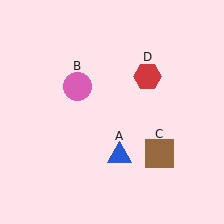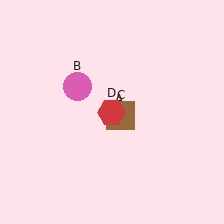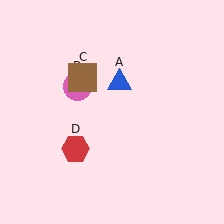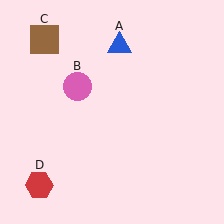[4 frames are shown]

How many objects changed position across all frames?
3 objects changed position: blue triangle (object A), brown square (object C), red hexagon (object D).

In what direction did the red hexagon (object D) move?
The red hexagon (object D) moved down and to the left.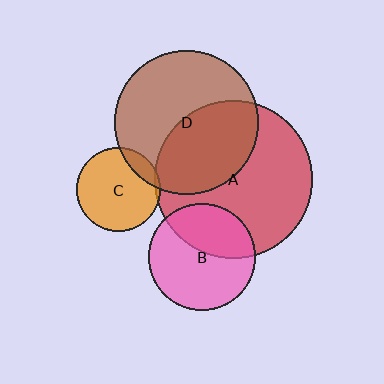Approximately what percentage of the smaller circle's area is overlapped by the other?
Approximately 15%.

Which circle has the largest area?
Circle A (red).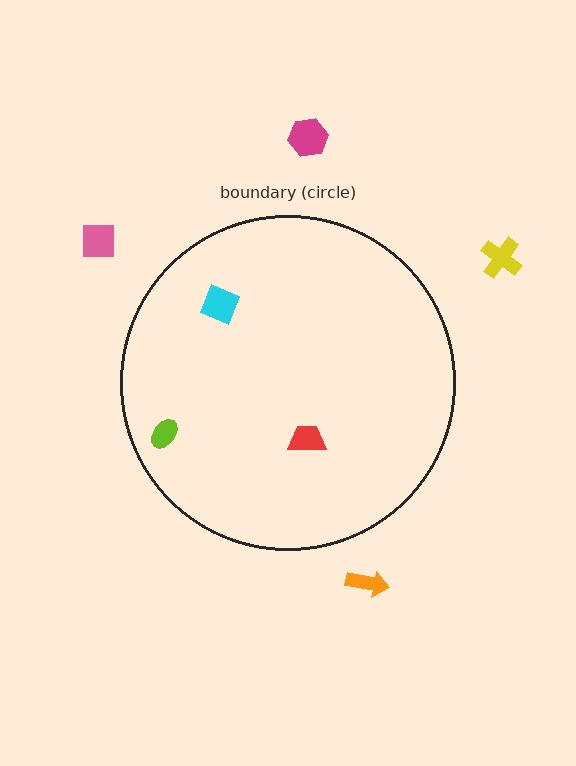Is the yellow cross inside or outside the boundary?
Outside.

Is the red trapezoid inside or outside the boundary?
Inside.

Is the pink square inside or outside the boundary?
Outside.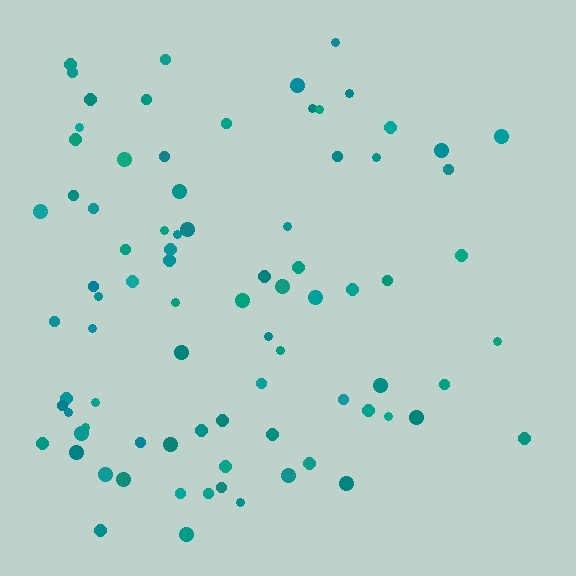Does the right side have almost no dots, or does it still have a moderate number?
Still a moderate number, just noticeably fewer than the left.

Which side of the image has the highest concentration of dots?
The left.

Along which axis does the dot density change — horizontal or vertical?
Horizontal.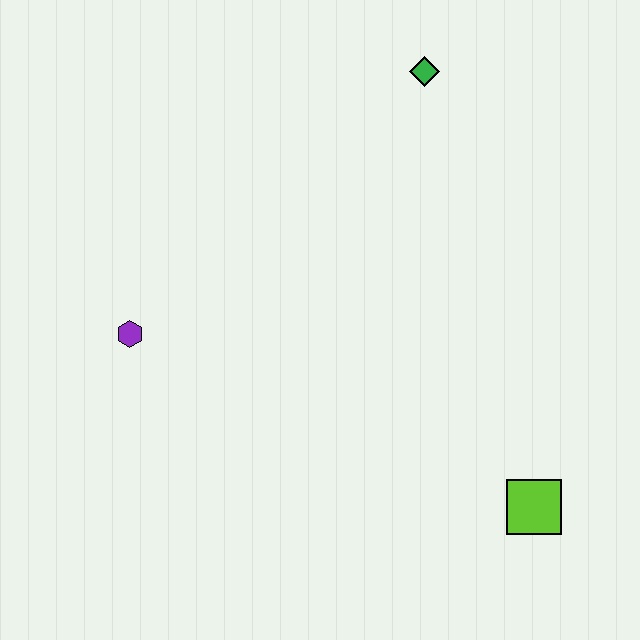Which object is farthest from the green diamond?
The lime square is farthest from the green diamond.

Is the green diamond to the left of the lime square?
Yes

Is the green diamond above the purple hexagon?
Yes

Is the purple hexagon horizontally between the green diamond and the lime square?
No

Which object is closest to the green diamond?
The purple hexagon is closest to the green diamond.